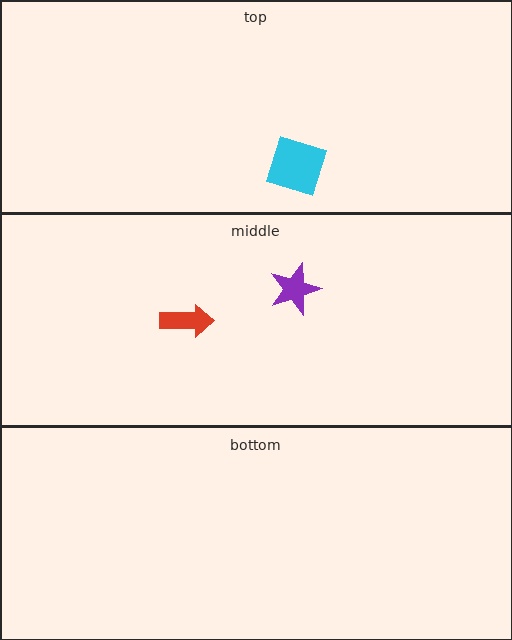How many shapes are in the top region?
1.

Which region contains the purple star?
The middle region.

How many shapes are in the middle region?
2.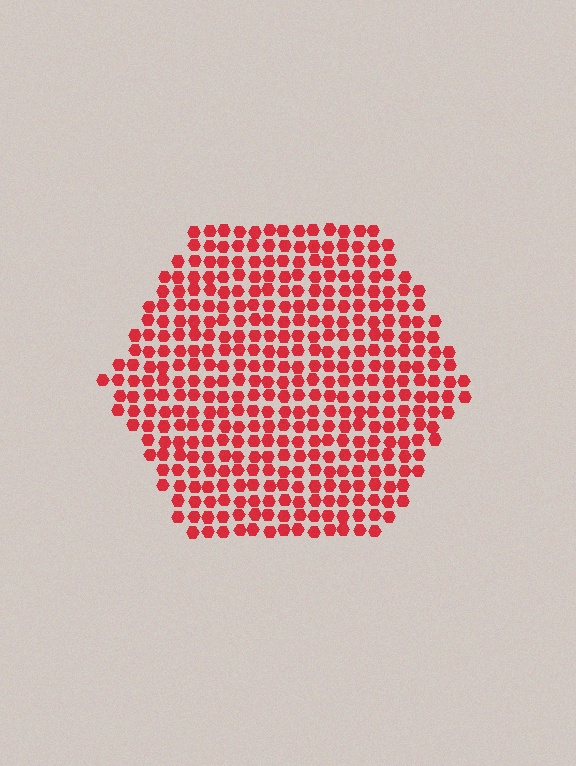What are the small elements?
The small elements are hexagons.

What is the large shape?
The large shape is a hexagon.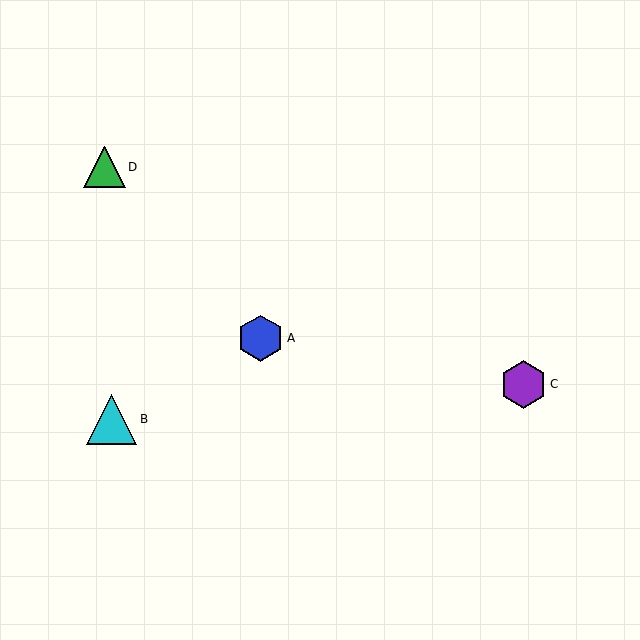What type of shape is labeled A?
Shape A is a blue hexagon.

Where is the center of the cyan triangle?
The center of the cyan triangle is at (111, 419).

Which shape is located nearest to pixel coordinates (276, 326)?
The blue hexagon (labeled A) at (261, 338) is nearest to that location.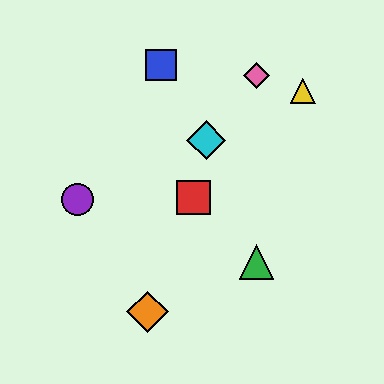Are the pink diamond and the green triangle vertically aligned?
Yes, both are at x≈257.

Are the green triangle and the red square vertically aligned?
No, the green triangle is at x≈257 and the red square is at x≈194.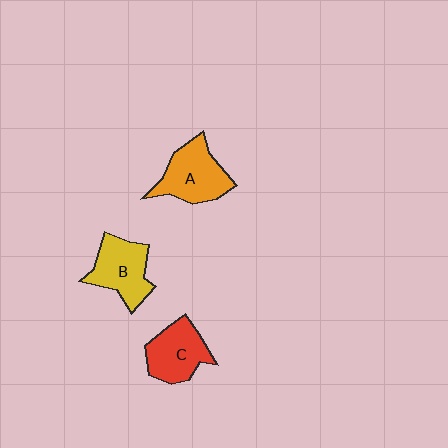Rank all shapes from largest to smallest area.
From largest to smallest: A (orange), B (yellow), C (red).